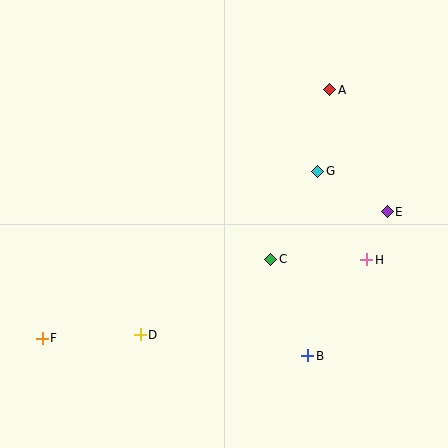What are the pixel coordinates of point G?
Point G is at (318, 171).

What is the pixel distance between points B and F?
The distance between B and F is 266 pixels.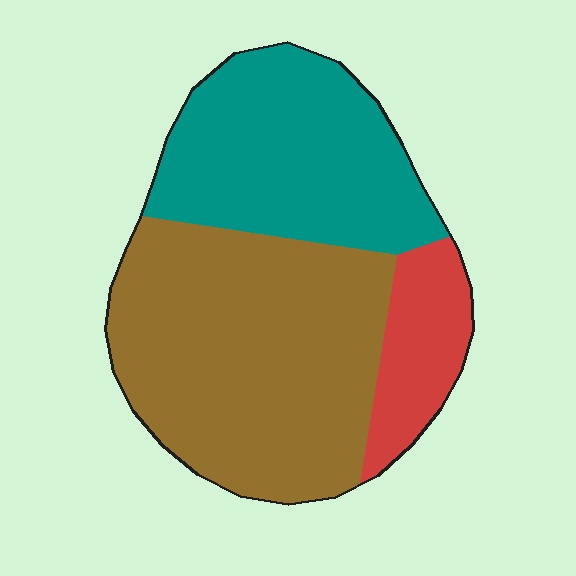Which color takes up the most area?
Brown, at roughly 50%.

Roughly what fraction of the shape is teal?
Teal takes up between a third and a half of the shape.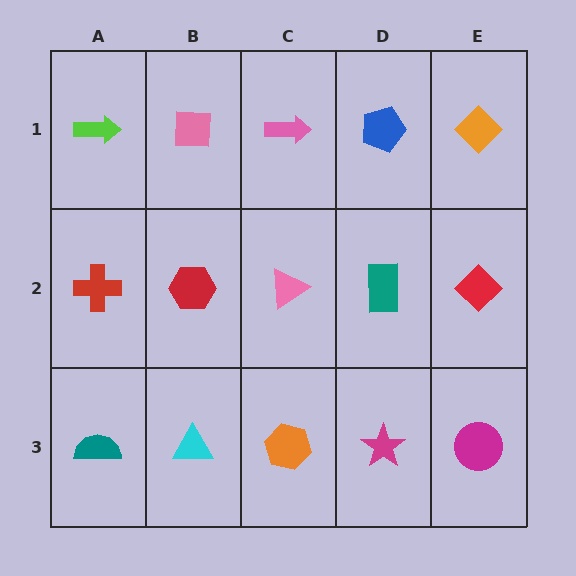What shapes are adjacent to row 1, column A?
A red cross (row 2, column A), a pink square (row 1, column B).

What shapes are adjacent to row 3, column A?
A red cross (row 2, column A), a cyan triangle (row 3, column B).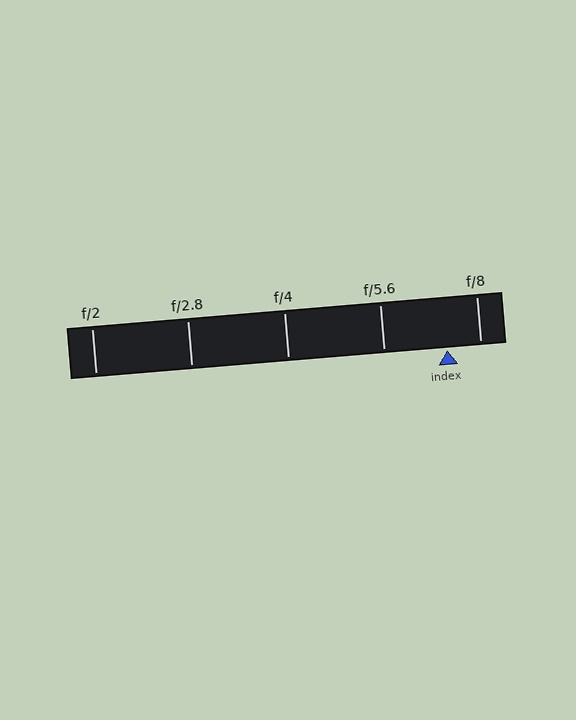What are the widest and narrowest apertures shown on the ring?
The widest aperture shown is f/2 and the narrowest is f/8.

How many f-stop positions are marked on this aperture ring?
There are 5 f-stop positions marked.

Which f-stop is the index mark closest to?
The index mark is closest to f/8.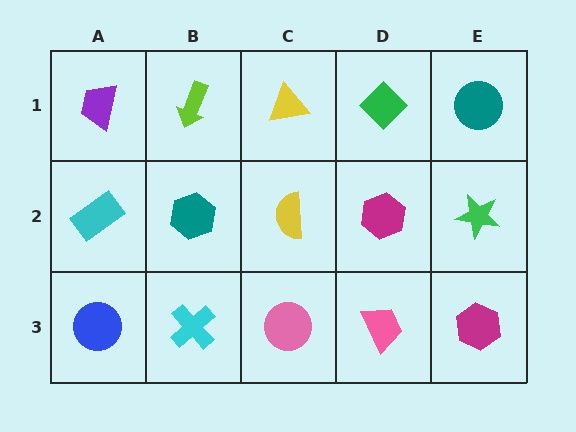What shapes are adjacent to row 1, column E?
A green star (row 2, column E), a green diamond (row 1, column D).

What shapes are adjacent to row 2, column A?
A purple trapezoid (row 1, column A), a blue circle (row 3, column A), a teal hexagon (row 2, column B).